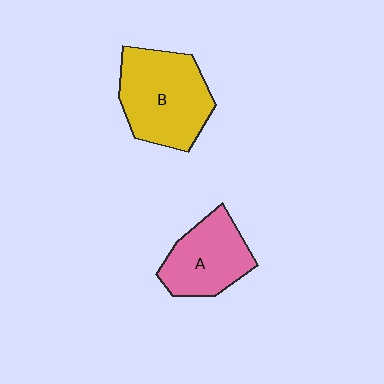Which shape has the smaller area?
Shape A (pink).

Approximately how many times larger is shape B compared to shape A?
Approximately 1.4 times.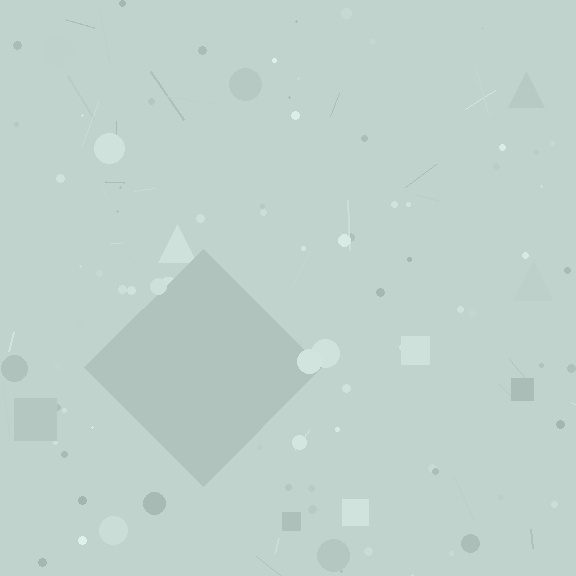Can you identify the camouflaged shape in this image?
The camouflaged shape is a diamond.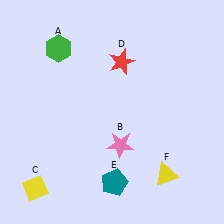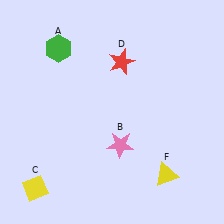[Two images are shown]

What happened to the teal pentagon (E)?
The teal pentagon (E) was removed in Image 2. It was in the bottom-right area of Image 1.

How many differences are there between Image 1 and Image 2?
There is 1 difference between the two images.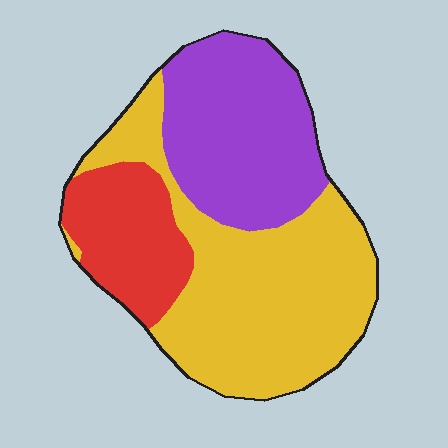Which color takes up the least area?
Red, at roughly 20%.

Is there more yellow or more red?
Yellow.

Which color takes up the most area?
Yellow, at roughly 50%.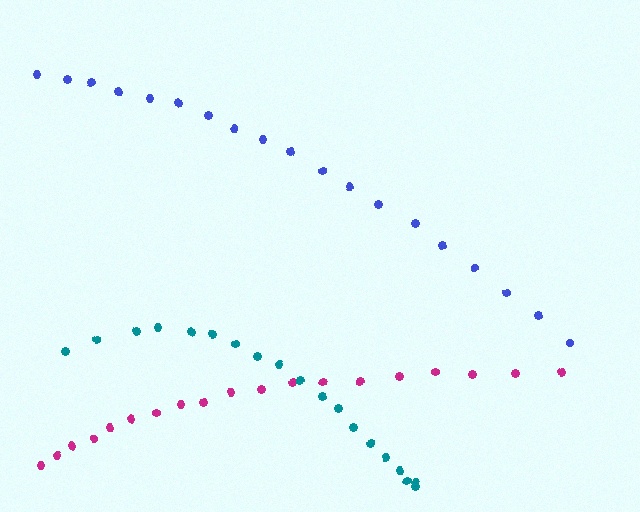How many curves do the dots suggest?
There are 3 distinct paths.